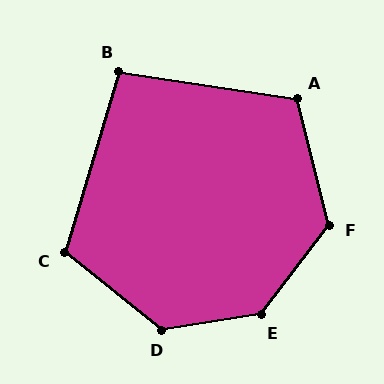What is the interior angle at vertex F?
Approximately 129 degrees (obtuse).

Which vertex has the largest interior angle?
E, at approximately 136 degrees.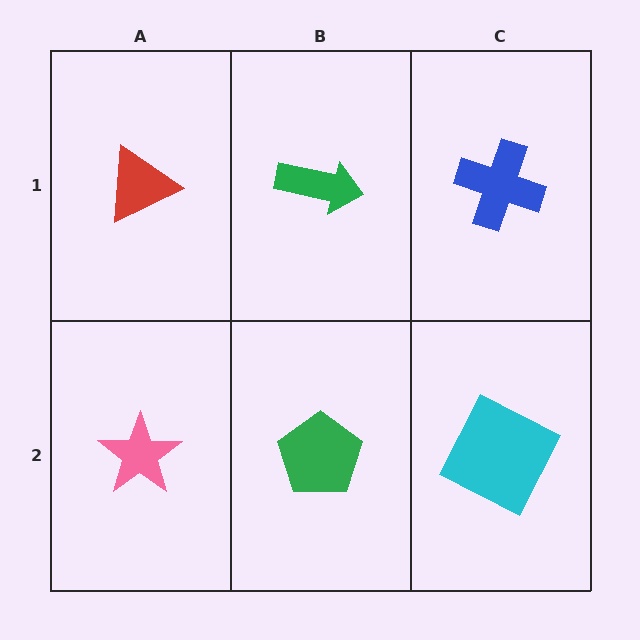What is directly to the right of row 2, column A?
A green pentagon.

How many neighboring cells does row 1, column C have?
2.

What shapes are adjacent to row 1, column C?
A cyan square (row 2, column C), a green arrow (row 1, column B).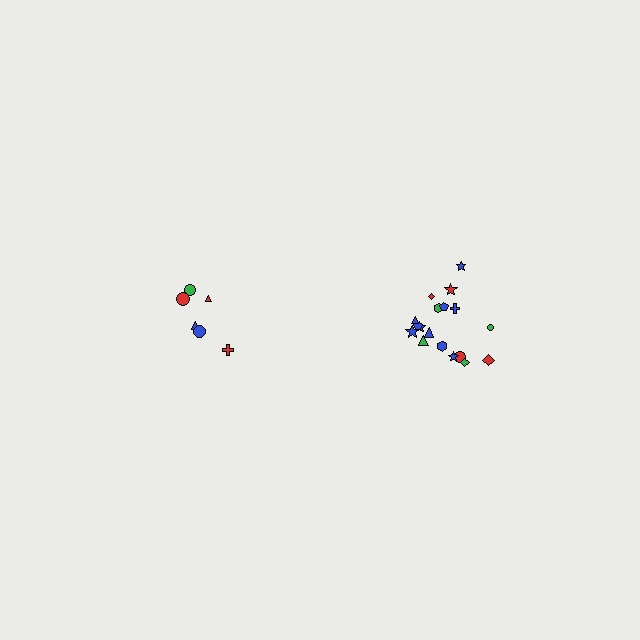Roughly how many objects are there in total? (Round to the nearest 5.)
Roughly 25 objects in total.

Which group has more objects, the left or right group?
The right group.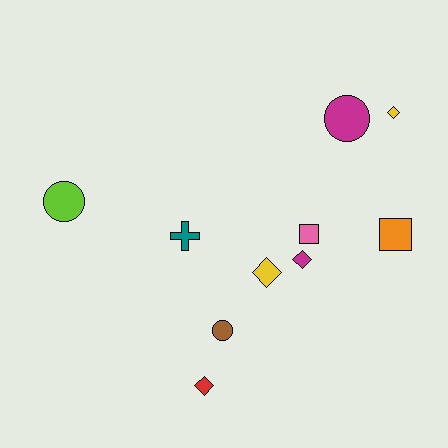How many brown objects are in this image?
There is 1 brown object.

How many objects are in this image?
There are 10 objects.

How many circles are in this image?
There are 3 circles.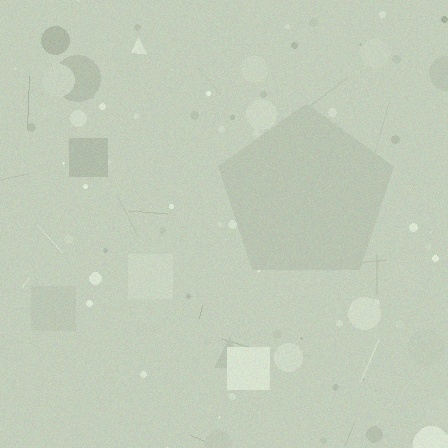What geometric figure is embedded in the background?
A pentagon is embedded in the background.